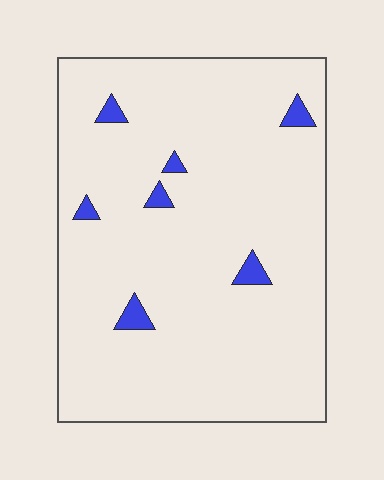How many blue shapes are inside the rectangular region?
7.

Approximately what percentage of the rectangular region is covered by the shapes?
Approximately 5%.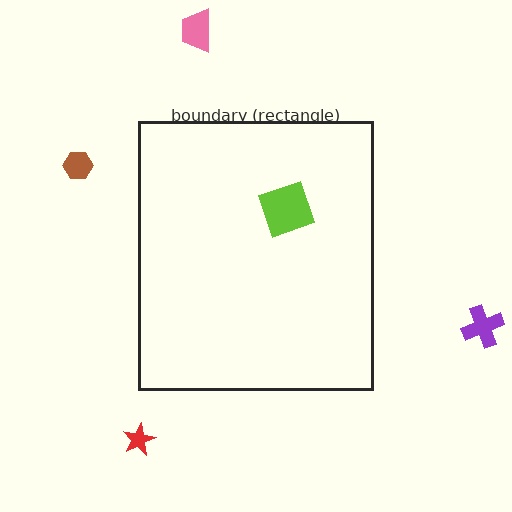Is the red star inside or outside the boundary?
Outside.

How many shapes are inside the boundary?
1 inside, 4 outside.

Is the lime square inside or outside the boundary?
Inside.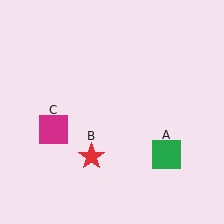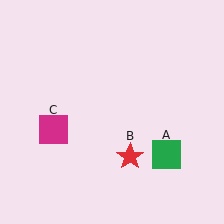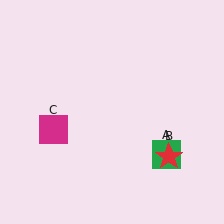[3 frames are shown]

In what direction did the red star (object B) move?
The red star (object B) moved right.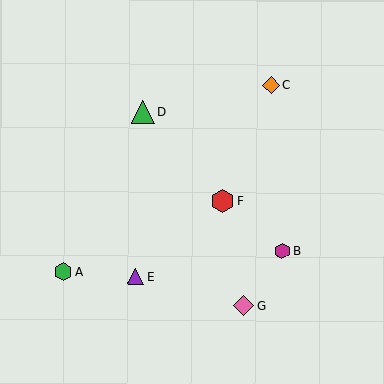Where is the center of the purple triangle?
The center of the purple triangle is at (136, 276).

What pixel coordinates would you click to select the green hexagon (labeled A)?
Click at (64, 272) to select the green hexagon A.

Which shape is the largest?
The red hexagon (labeled F) is the largest.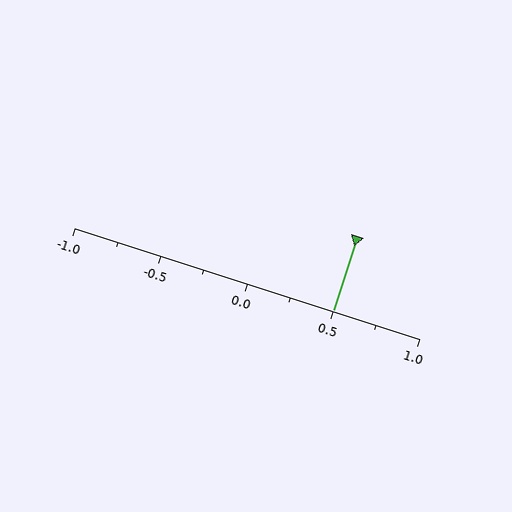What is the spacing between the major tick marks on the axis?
The major ticks are spaced 0.5 apart.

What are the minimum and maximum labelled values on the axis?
The axis runs from -1.0 to 1.0.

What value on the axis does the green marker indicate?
The marker indicates approximately 0.5.